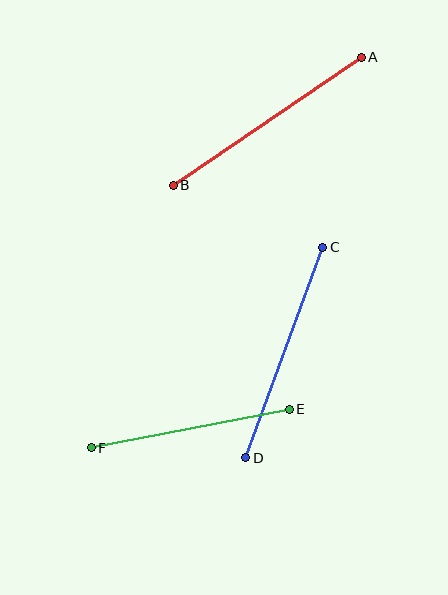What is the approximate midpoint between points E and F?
The midpoint is at approximately (190, 428) pixels.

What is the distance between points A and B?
The distance is approximately 227 pixels.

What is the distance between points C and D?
The distance is approximately 224 pixels.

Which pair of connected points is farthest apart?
Points A and B are farthest apart.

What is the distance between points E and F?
The distance is approximately 201 pixels.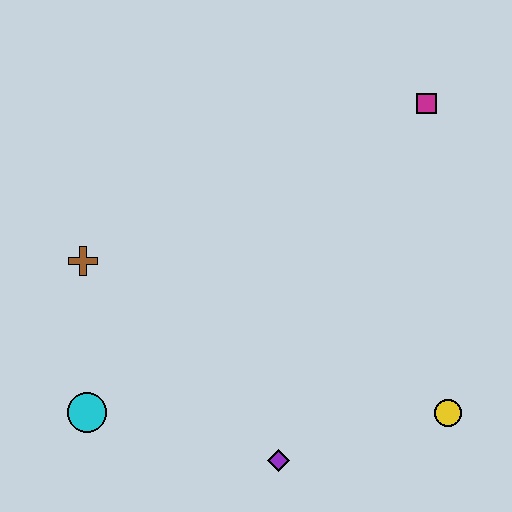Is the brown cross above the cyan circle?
Yes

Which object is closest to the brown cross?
The cyan circle is closest to the brown cross.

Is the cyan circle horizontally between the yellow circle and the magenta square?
No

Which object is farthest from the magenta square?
The cyan circle is farthest from the magenta square.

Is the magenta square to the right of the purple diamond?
Yes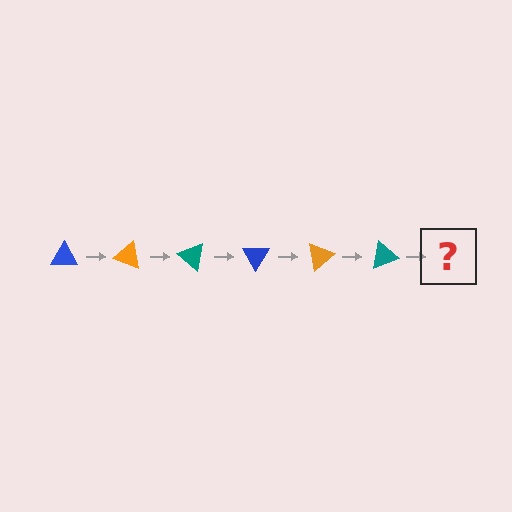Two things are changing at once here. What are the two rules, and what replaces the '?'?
The two rules are that it rotates 20 degrees each step and the color cycles through blue, orange, and teal. The '?' should be a blue triangle, rotated 120 degrees from the start.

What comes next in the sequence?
The next element should be a blue triangle, rotated 120 degrees from the start.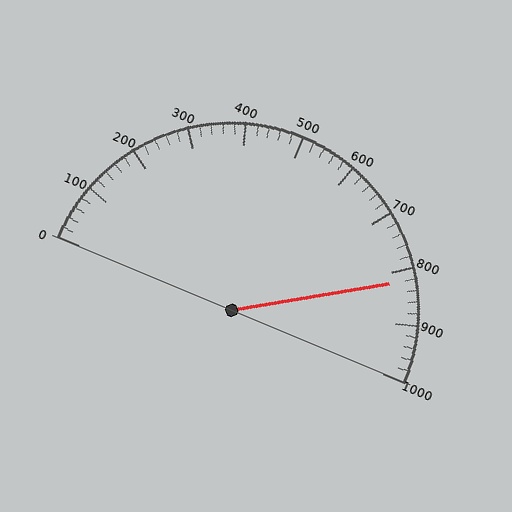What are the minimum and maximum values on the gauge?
The gauge ranges from 0 to 1000.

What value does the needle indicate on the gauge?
The needle indicates approximately 820.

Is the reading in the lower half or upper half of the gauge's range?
The reading is in the upper half of the range (0 to 1000).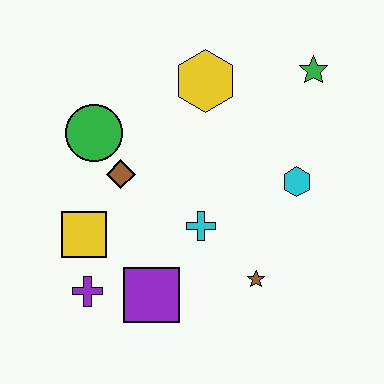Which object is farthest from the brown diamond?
The green star is farthest from the brown diamond.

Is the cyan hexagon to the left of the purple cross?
No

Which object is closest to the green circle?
The brown diamond is closest to the green circle.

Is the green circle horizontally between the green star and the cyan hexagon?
No